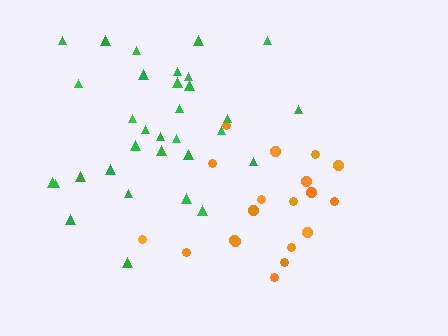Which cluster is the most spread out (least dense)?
Green.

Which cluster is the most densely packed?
Orange.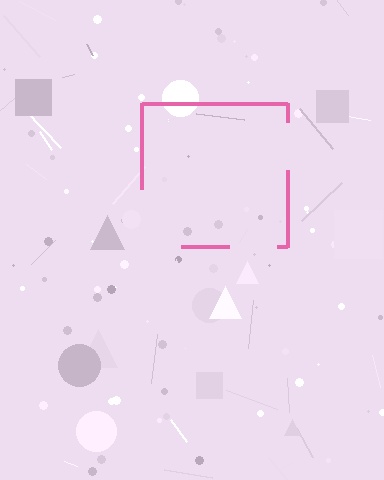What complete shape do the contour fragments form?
The contour fragments form a square.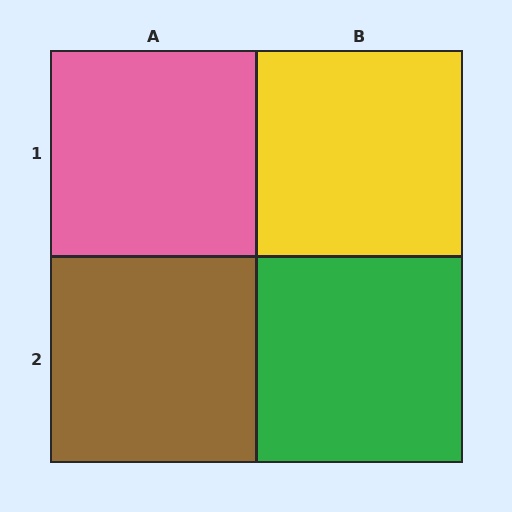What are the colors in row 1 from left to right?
Pink, yellow.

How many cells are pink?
1 cell is pink.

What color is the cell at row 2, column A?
Brown.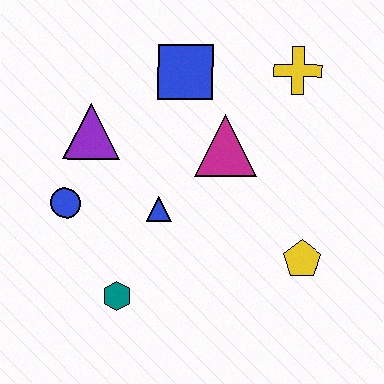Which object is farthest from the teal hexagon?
The yellow cross is farthest from the teal hexagon.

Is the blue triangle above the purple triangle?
No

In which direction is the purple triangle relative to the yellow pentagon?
The purple triangle is to the left of the yellow pentagon.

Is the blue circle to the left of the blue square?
Yes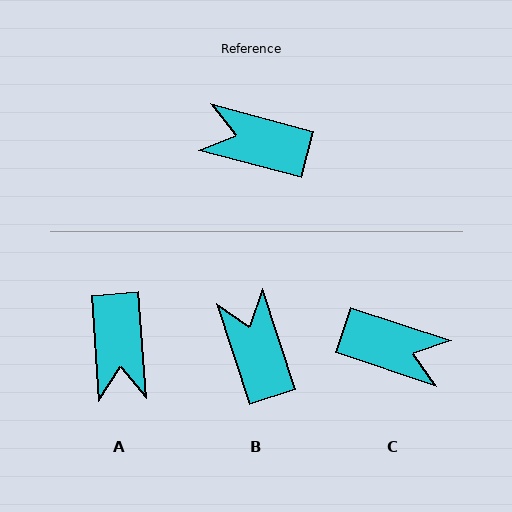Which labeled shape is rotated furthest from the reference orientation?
C, about 176 degrees away.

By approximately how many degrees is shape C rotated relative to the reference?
Approximately 176 degrees counter-clockwise.